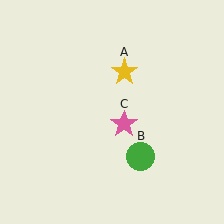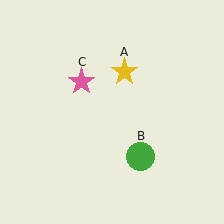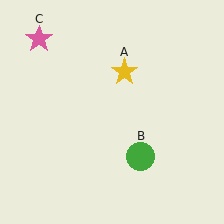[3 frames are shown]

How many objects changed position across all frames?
1 object changed position: pink star (object C).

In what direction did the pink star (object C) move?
The pink star (object C) moved up and to the left.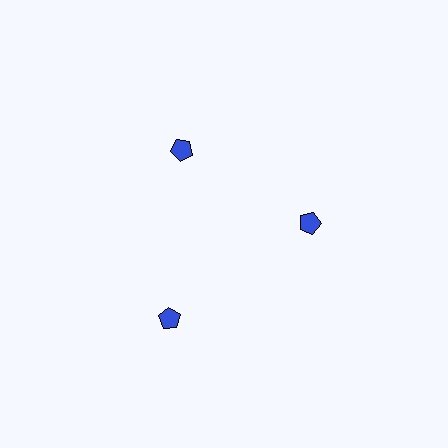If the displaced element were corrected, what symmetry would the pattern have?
It would have 3-fold rotational symmetry — the pattern would map onto itself every 120 degrees.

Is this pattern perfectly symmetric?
No. The 3 blue pentagons are arranged in a ring, but one element near the 7 o'clock position is pushed outward from the center, breaking the 3-fold rotational symmetry.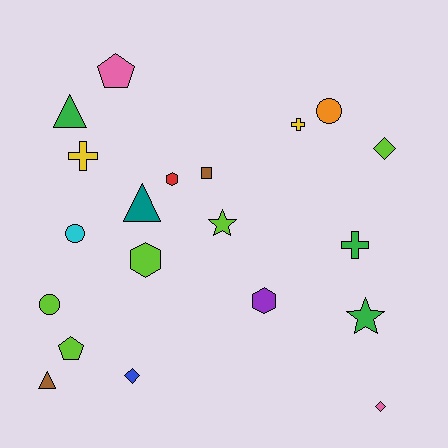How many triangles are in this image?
There are 3 triangles.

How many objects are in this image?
There are 20 objects.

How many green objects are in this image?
There are 3 green objects.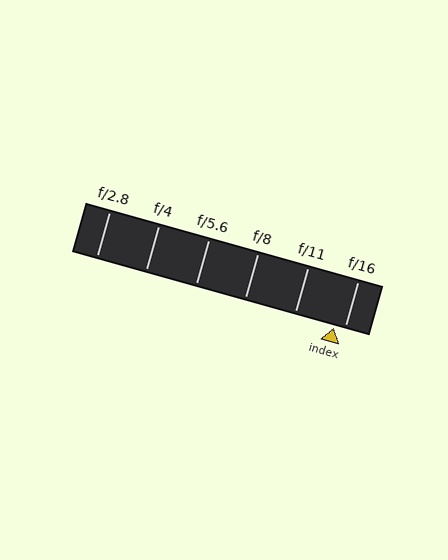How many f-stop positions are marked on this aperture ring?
There are 6 f-stop positions marked.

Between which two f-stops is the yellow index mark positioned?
The index mark is between f/11 and f/16.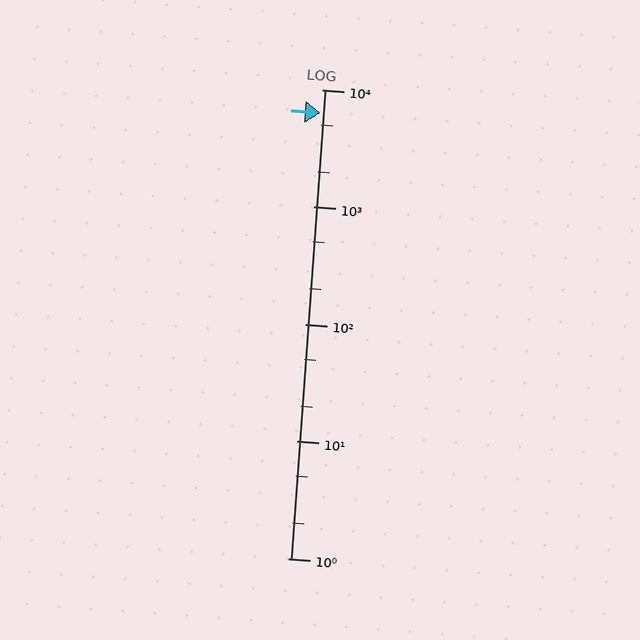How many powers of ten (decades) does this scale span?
The scale spans 4 decades, from 1 to 10000.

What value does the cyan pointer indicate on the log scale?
The pointer indicates approximately 6300.